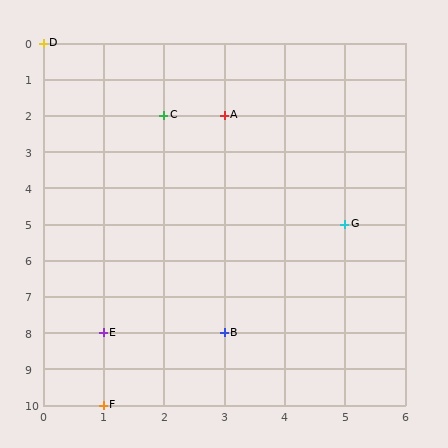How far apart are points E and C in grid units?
Points E and C are 1 column and 6 rows apart (about 6.1 grid units diagonally).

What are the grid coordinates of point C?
Point C is at grid coordinates (2, 2).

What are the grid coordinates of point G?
Point G is at grid coordinates (5, 5).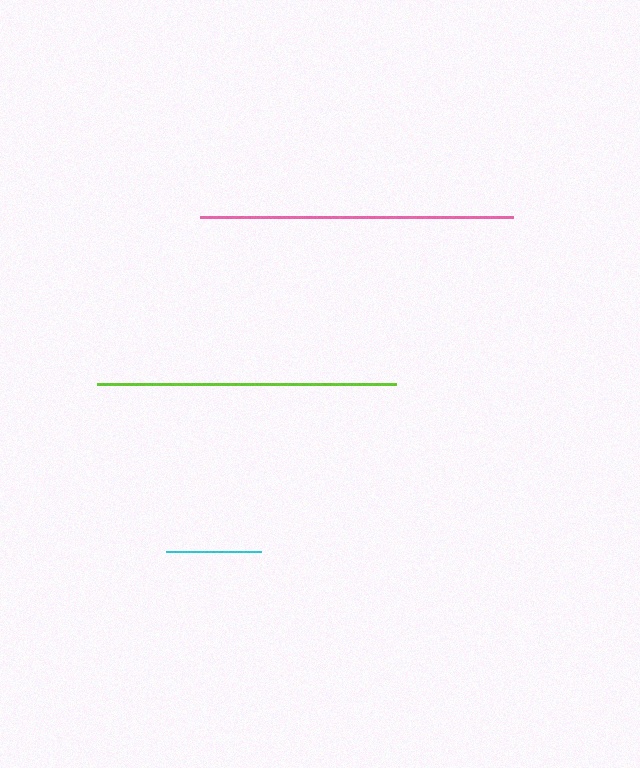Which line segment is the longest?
The pink line is the longest at approximately 313 pixels.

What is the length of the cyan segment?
The cyan segment is approximately 95 pixels long.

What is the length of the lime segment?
The lime segment is approximately 300 pixels long.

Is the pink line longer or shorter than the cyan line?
The pink line is longer than the cyan line.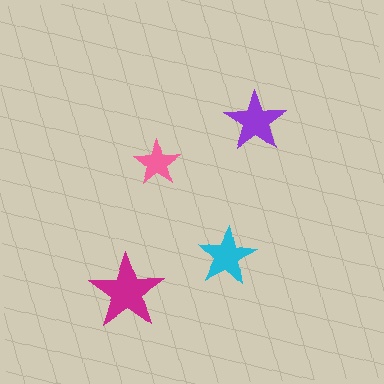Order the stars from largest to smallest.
the magenta one, the purple one, the cyan one, the pink one.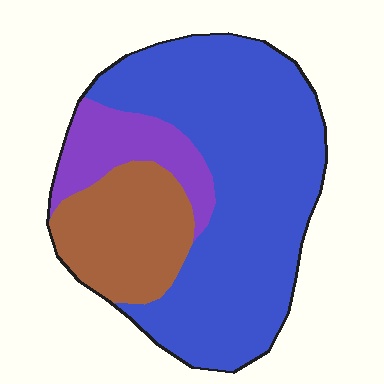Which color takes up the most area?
Blue, at roughly 65%.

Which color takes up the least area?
Purple, at roughly 15%.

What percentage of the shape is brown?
Brown takes up about one fifth (1/5) of the shape.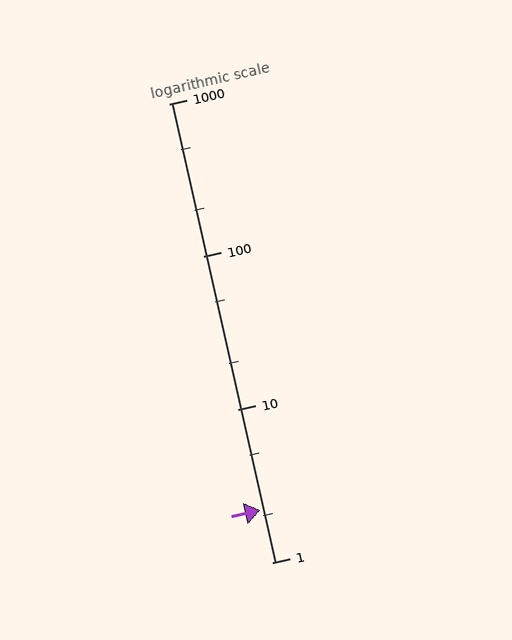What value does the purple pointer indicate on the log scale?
The pointer indicates approximately 2.2.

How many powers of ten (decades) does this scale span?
The scale spans 3 decades, from 1 to 1000.